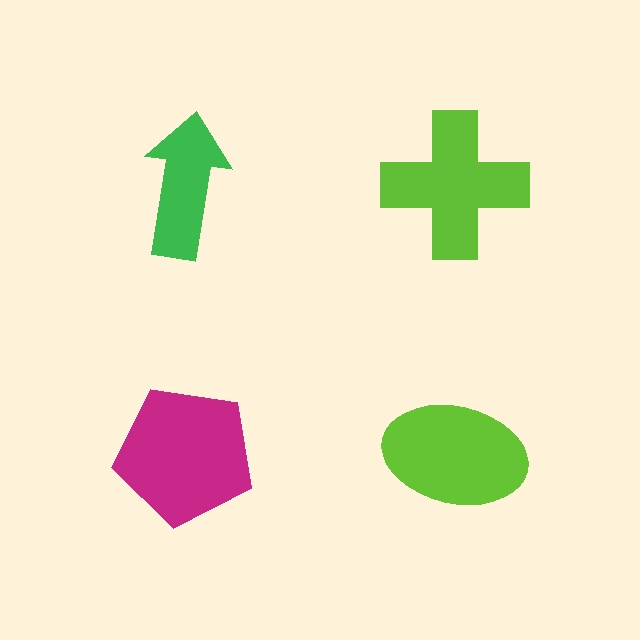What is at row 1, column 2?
A lime cross.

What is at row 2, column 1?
A magenta pentagon.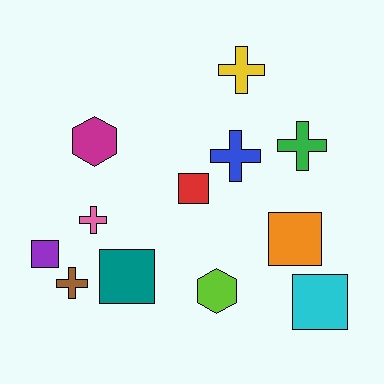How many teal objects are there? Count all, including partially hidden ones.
There is 1 teal object.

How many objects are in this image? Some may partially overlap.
There are 12 objects.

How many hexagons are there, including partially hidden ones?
There are 2 hexagons.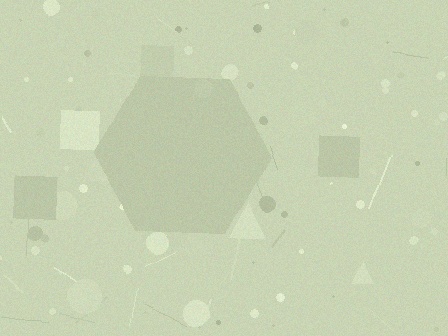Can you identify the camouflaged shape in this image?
The camouflaged shape is a hexagon.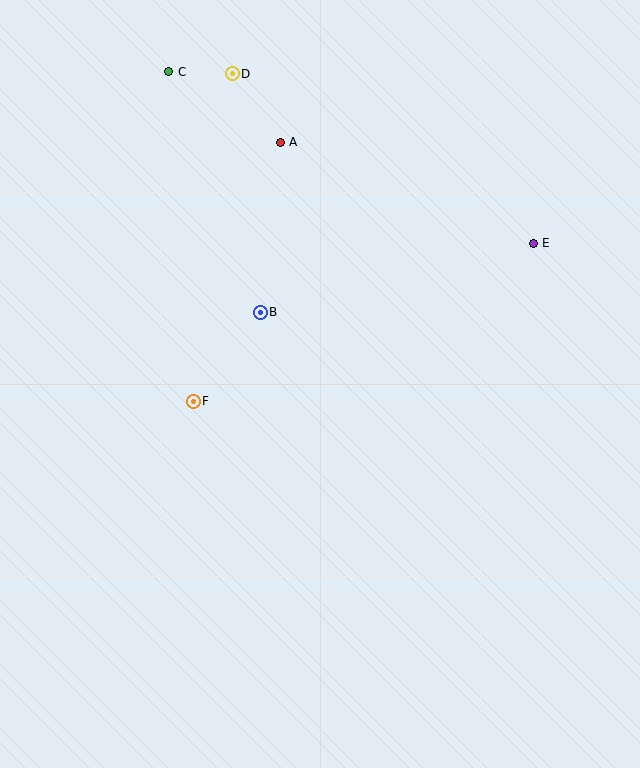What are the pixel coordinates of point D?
Point D is at (232, 74).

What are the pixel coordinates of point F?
Point F is at (193, 401).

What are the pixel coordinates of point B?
Point B is at (260, 312).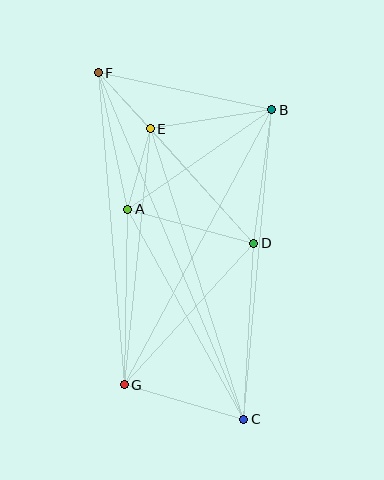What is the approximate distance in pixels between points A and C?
The distance between A and C is approximately 240 pixels.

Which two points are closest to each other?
Points E and F are closest to each other.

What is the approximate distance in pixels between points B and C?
The distance between B and C is approximately 311 pixels.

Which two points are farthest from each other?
Points C and F are farthest from each other.